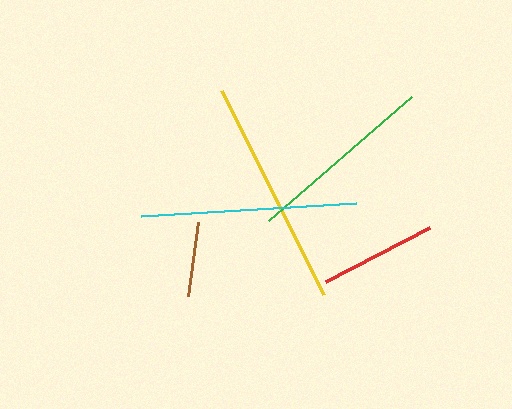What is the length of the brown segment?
The brown segment is approximately 75 pixels long.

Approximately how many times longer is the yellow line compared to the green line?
The yellow line is approximately 1.2 times the length of the green line.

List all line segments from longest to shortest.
From longest to shortest: yellow, cyan, green, red, brown.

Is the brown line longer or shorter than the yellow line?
The yellow line is longer than the brown line.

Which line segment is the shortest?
The brown line is the shortest at approximately 75 pixels.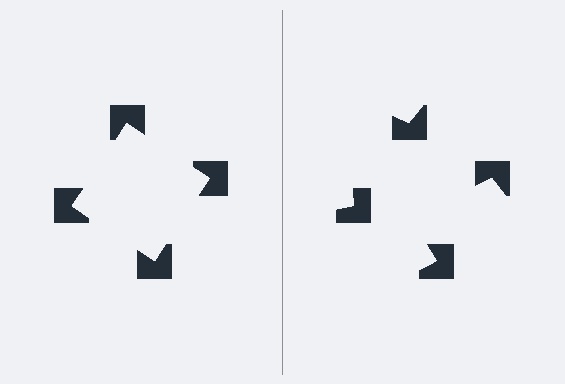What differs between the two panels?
The notched squares are positioned identically on both sides; only the wedge orientations differ. On the left they align to a square; on the right they are misaligned.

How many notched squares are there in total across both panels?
8 — 4 on each side.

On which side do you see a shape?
An illusory square appears on the left side. On the right side the wedge cuts are rotated, so no coherent shape forms.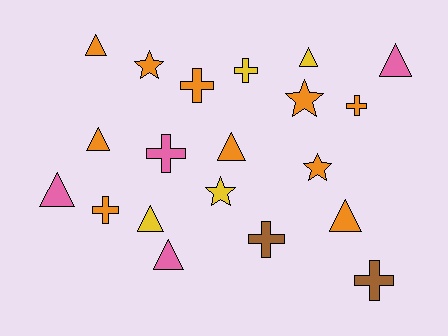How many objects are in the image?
There are 20 objects.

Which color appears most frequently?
Orange, with 10 objects.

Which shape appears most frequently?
Triangle, with 9 objects.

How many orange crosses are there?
There are 3 orange crosses.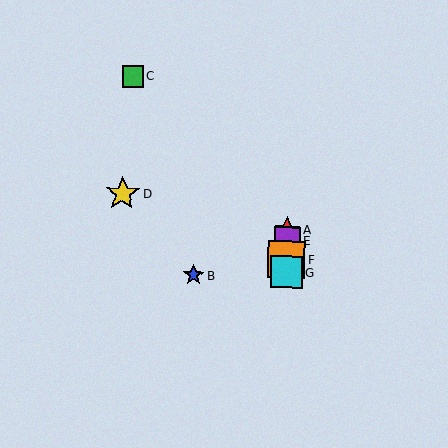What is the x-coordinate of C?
Object C is at x≈133.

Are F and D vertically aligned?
No, F is at x≈286 and D is at x≈123.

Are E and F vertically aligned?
Yes, both are at x≈287.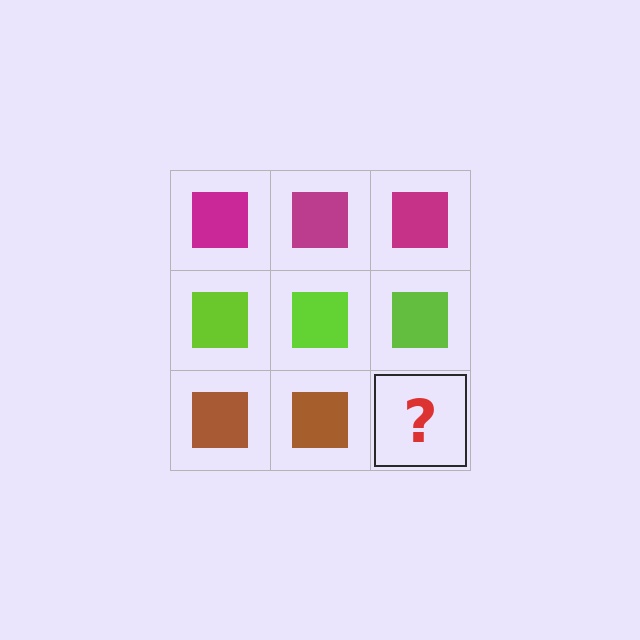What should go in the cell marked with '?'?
The missing cell should contain a brown square.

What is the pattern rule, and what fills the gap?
The rule is that each row has a consistent color. The gap should be filled with a brown square.